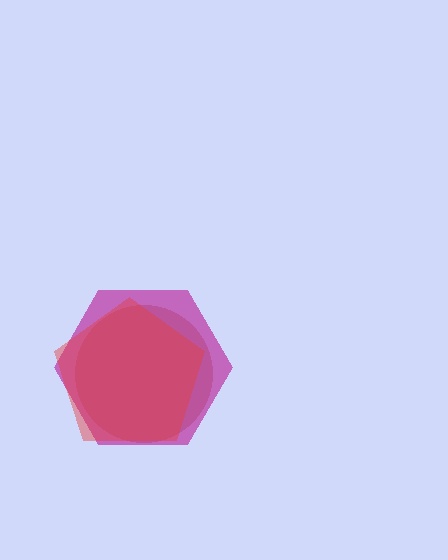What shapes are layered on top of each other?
The layered shapes are: a brown circle, a magenta hexagon, a red pentagon.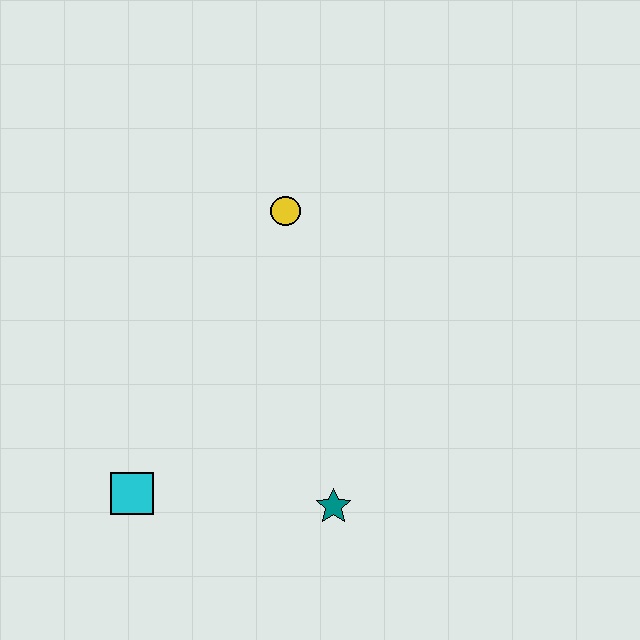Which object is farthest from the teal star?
The yellow circle is farthest from the teal star.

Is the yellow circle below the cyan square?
No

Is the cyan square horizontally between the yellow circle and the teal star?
No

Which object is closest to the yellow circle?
The teal star is closest to the yellow circle.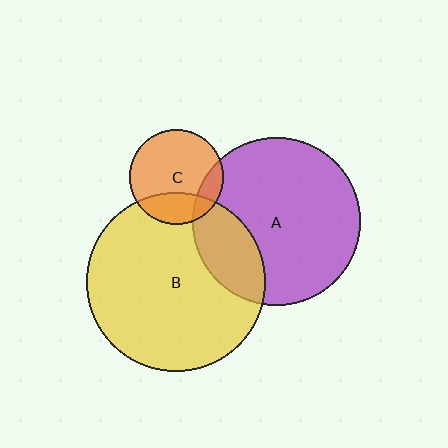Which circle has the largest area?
Circle B (yellow).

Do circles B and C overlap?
Yes.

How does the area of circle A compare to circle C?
Approximately 3.2 times.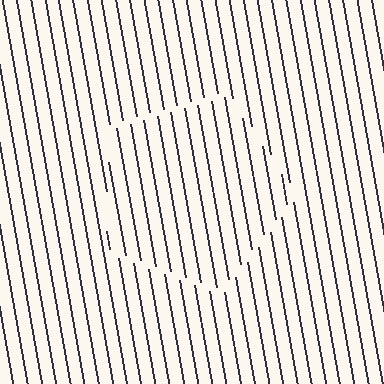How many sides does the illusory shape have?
5 sides — the line-ends trace a pentagon.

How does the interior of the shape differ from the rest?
The interior of the shape contains the same grating, shifted by half a period — the contour is defined by the phase discontinuity where line-ends from the inner and outer gratings abut.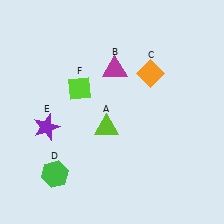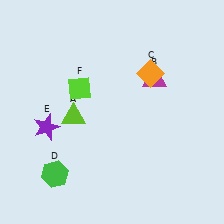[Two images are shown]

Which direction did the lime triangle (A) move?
The lime triangle (A) moved left.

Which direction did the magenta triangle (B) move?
The magenta triangle (B) moved right.